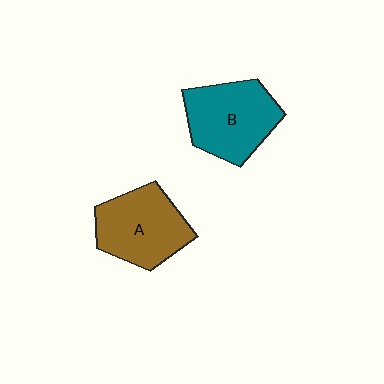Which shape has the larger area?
Shape B (teal).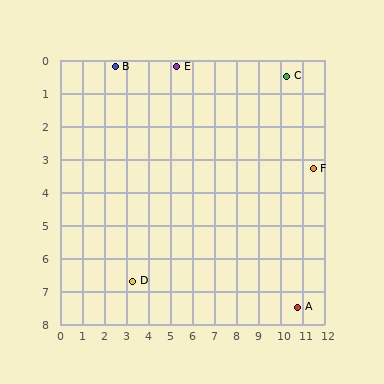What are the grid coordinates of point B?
Point B is at approximately (2.5, 0.2).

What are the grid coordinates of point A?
Point A is at approximately (10.8, 7.5).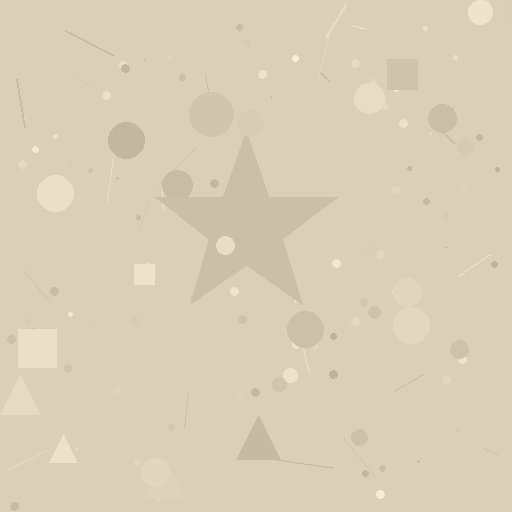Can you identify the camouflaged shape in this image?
The camouflaged shape is a star.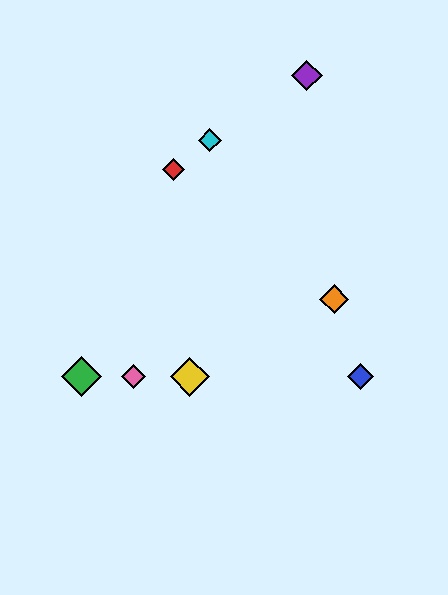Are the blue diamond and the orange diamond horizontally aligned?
No, the blue diamond is at y≈377 and the orange diamond is at y≈299.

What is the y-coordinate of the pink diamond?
The pink diamond is at y≈377.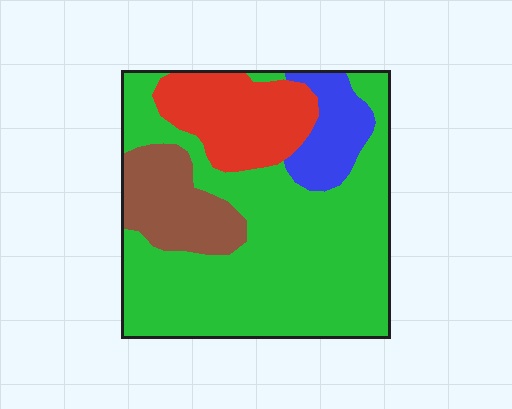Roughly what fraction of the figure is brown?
Brown covers roughly 15% of the figure.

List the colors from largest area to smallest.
From largest to smallest: green, red, brown, blue.